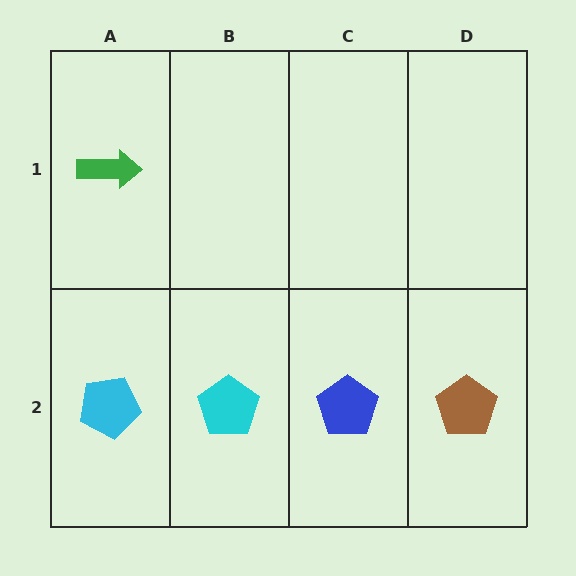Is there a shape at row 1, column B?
No, that cell is empty.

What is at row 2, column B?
A cyan pentagon.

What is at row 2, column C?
A blue pentagon.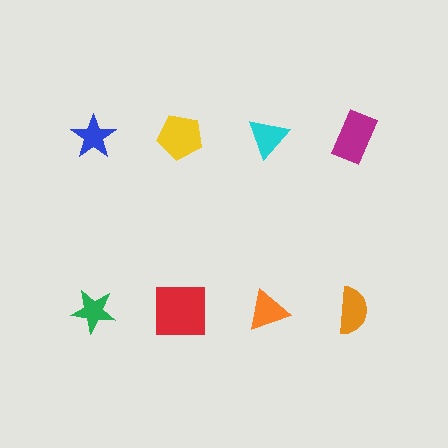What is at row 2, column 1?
A green star.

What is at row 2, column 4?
An orange semicircle.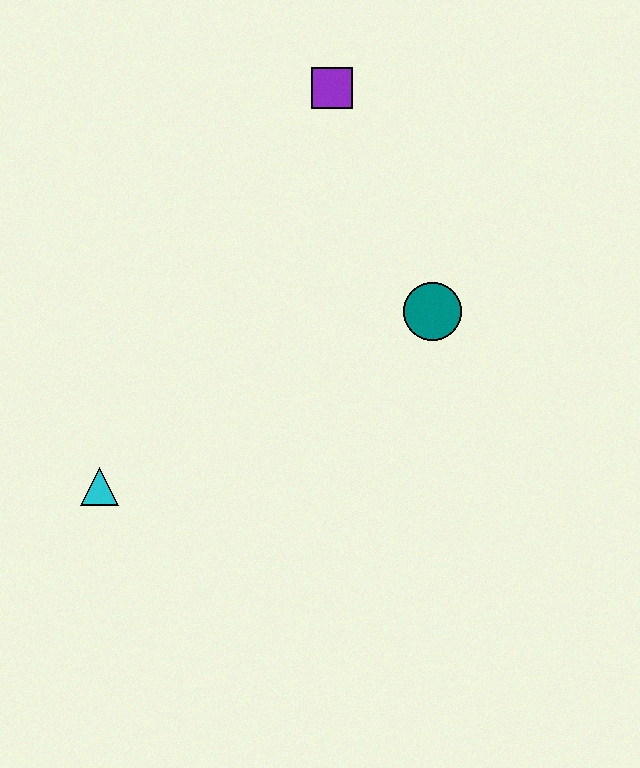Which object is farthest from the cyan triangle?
The purple square is farthest from the cyan triangle.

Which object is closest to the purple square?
The teal circle is closest to the purple square.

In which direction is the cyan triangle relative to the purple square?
The cyan triangle is below the purple square.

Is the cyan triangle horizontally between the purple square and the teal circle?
No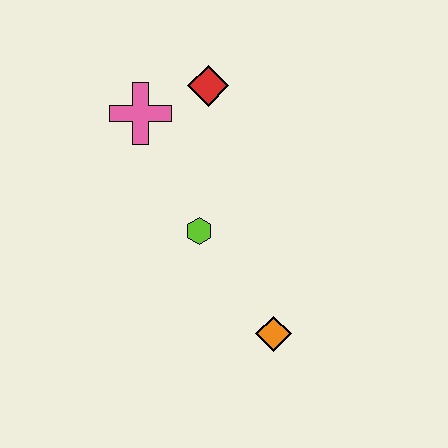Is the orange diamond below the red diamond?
Yes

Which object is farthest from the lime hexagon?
The red diamond is farthest from the lime hexagon.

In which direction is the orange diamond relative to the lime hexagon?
The orange diamond is below the lime hexagon.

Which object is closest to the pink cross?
The red diamond is closest to the pink cross.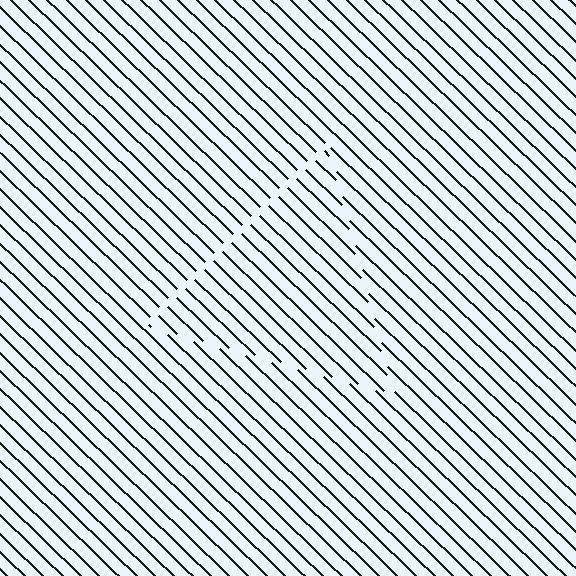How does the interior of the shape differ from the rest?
The interior of the shape contains the same grating, shifted by half a period — the contour is defined by the phase discontinuity where line-ends from the inner and outer gratings abut.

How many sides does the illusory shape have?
3 sides — the line-ends trace a triangle.